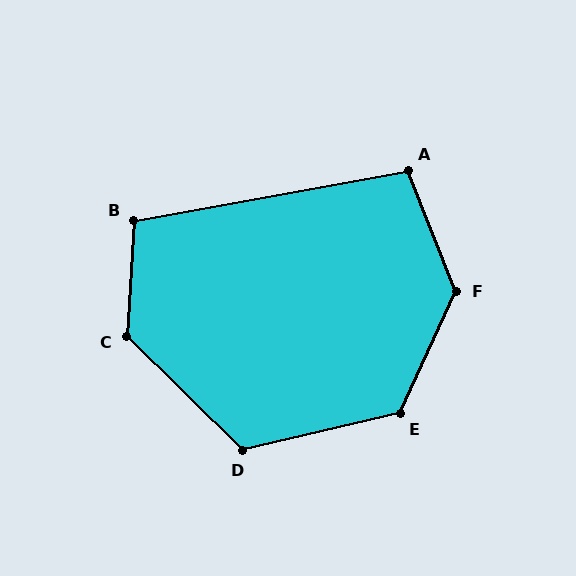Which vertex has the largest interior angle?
F, at approximately 134 degrees.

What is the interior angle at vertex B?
Approximately 104 degrees (obtuse).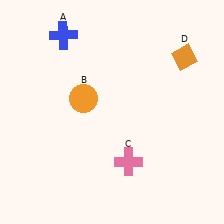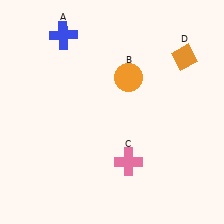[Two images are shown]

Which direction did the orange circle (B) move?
The orange circle (B) moved right.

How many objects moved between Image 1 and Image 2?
1 object moved between the two images.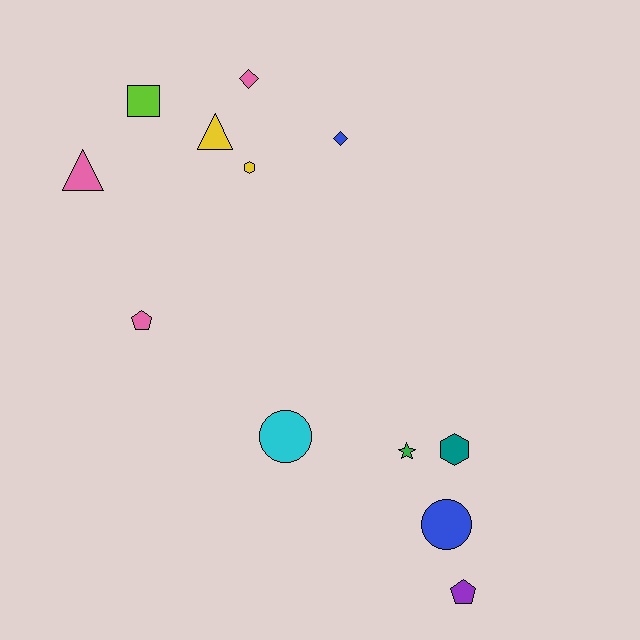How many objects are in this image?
There are 12 objects.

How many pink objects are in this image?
There are 3 pink objects.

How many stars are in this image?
There is 1 star.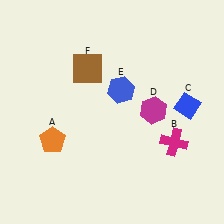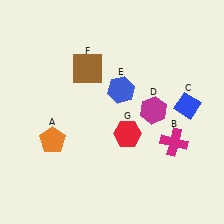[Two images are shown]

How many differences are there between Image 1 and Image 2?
There is 1 difference between the two images.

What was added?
A red hexagon (G) was added in Image 2.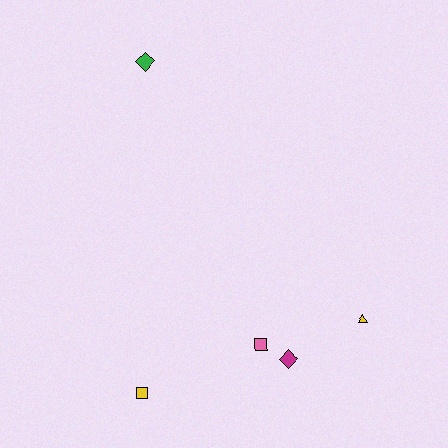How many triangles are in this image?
There is 1 triangle.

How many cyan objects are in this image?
There are no cyan objects.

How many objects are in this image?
There are 5 objects.